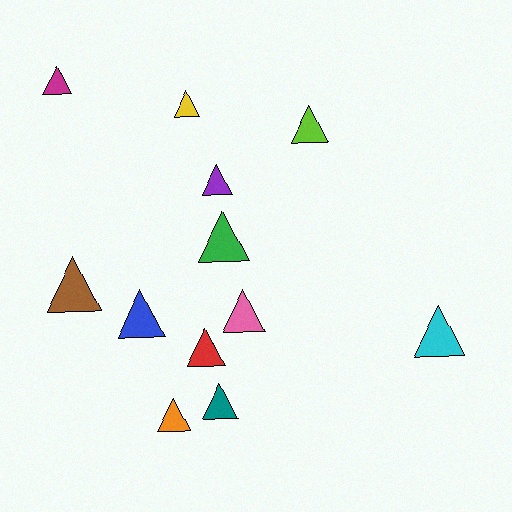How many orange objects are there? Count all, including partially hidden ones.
There is 1 orange object.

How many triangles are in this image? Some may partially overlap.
There are 12 triangles.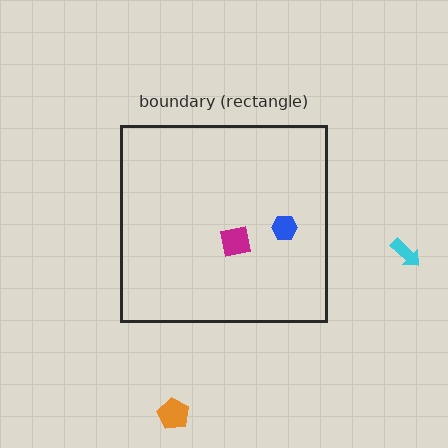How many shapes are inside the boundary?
2 inside, 2 outside.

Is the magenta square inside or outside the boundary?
Inside.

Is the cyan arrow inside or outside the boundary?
Outside.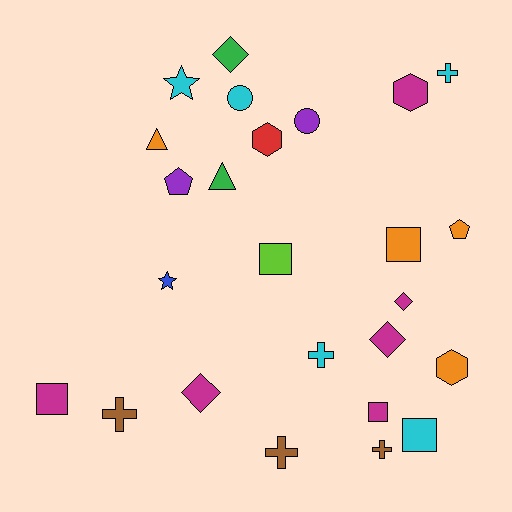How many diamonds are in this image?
There are 4 diamonds.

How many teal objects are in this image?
There are no teal objects.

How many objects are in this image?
There are 25 objects.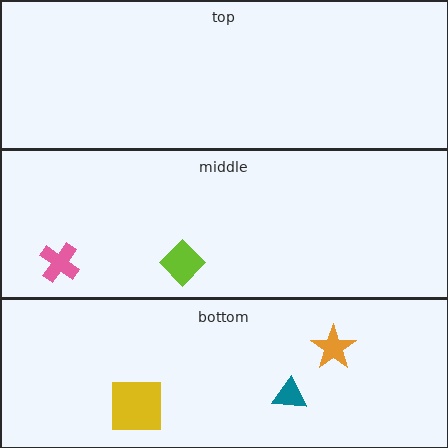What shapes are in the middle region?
The pink cross, the lime diamond.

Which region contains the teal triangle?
The bottom region.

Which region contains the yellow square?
The bottom region.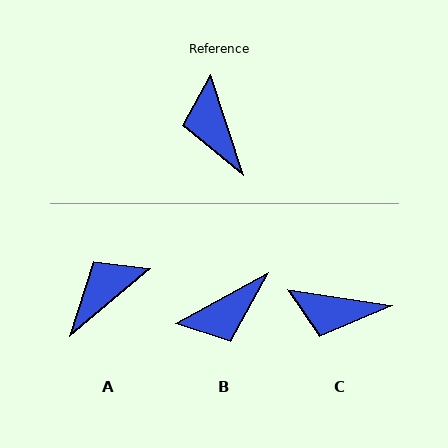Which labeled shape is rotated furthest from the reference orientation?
B, about 100 degrees away.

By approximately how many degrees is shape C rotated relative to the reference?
Approximately 63 degrees counter-clockwise.